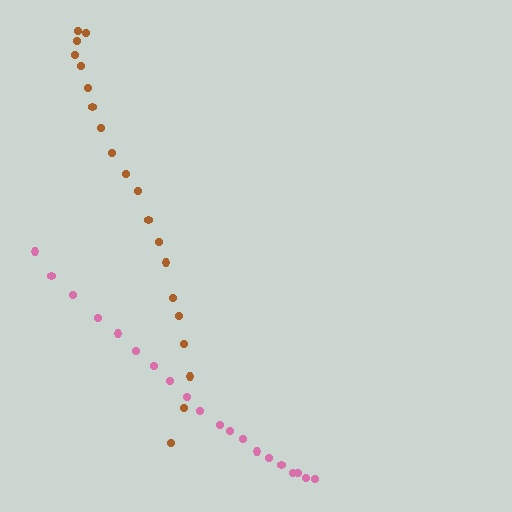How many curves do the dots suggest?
There are 2 distinct paths.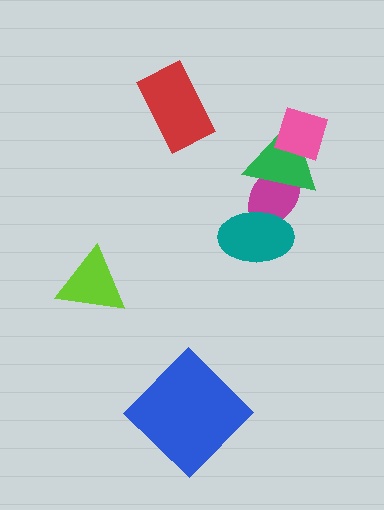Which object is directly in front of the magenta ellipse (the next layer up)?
The green triangle is directly in front of the magenta ellipse.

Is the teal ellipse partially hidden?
No, no other shape covers it.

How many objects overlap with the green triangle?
2 objects overlap with the green triangle.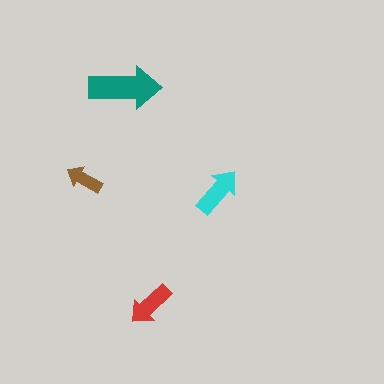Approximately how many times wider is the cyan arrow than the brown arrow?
About 1.5 times wider.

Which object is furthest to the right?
The cyan arrow is rightmost.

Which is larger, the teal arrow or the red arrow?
The teal one.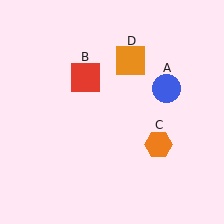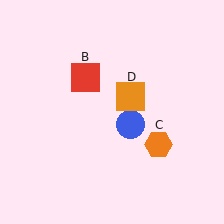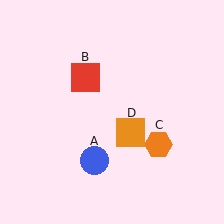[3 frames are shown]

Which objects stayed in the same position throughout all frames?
Red square (object B) and orange hexagon (object C) remained stationary.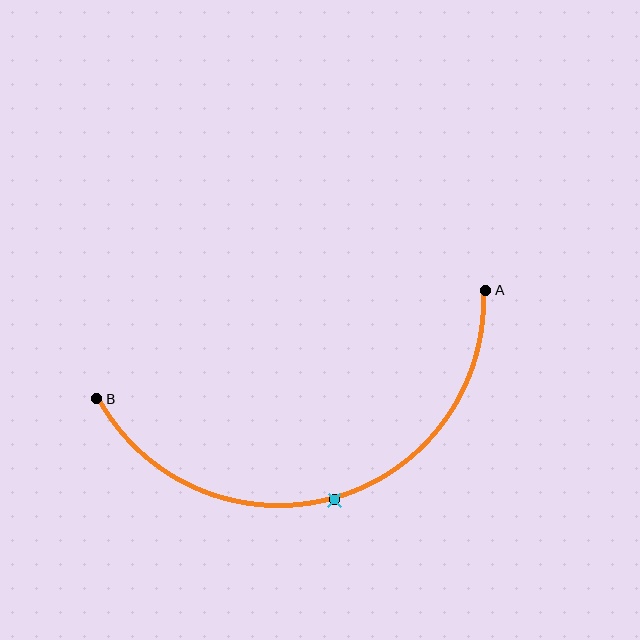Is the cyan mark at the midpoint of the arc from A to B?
Yes. The cyan mark lies on the arc at equal arc-length from both A and B — it is the arc midpoint.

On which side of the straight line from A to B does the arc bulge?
The arc bulges below the straight line connecting A and B.